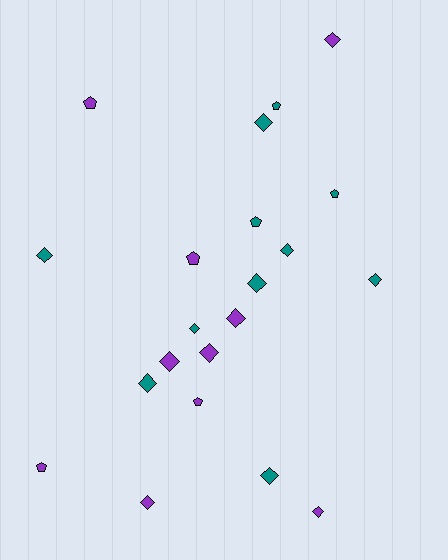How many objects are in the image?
There are 21 objects.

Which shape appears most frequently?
Diamond, with 14 objects.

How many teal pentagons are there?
There are 3 teal pentagons.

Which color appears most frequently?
Teal, with 11 objects.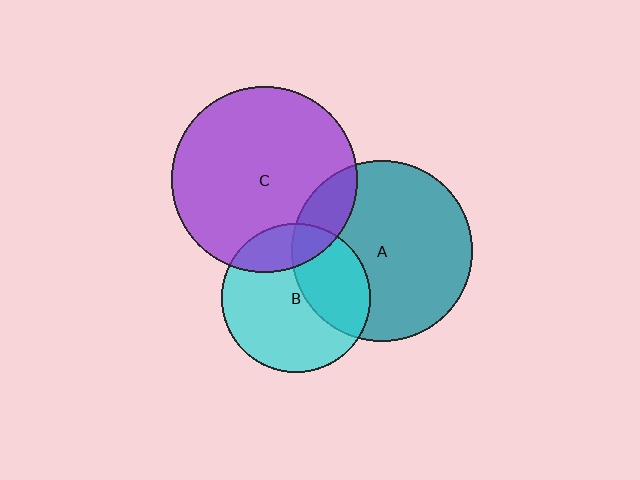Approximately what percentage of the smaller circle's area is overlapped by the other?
Approximately 20%.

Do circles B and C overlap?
Yes.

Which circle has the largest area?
Circle C (purple).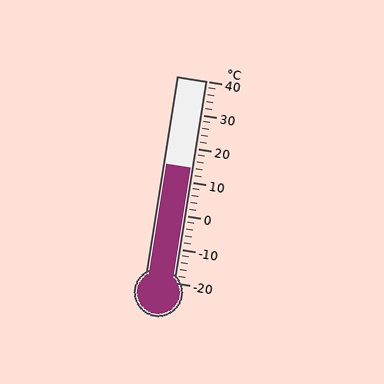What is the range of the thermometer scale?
The thermometer scale ranges from -20°C to 40°C.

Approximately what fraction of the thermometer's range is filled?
The thermometer is filled to approximately 55% of its range.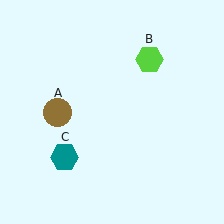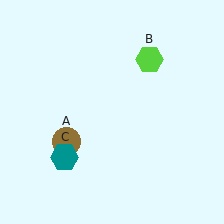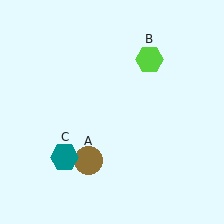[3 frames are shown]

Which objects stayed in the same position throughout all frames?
Lime hexagon (object B) and teal hexagon (object C) remained stationary.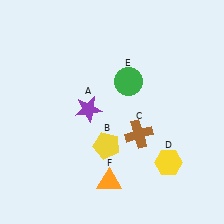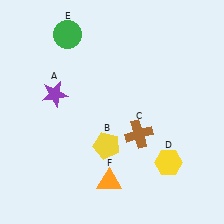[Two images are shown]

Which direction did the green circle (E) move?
The green circle (E) moved left.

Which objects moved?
The objects that moved are: the purple star (A), the green circle (E).